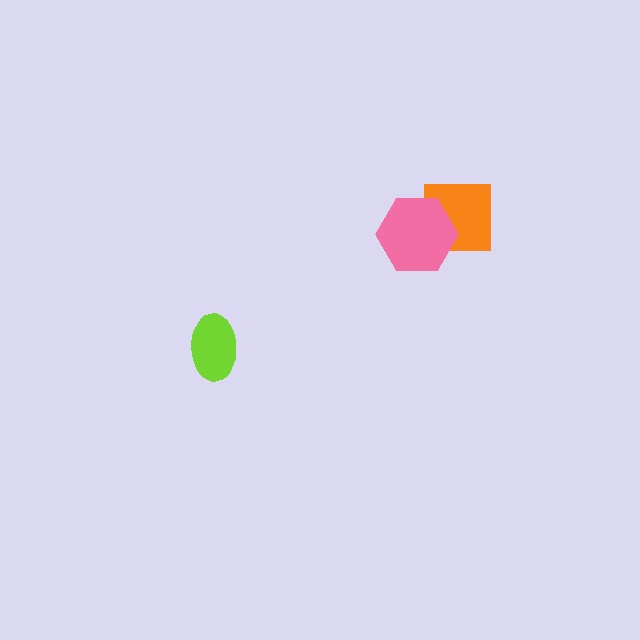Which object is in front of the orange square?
The pink hexagon is in front of the orange square.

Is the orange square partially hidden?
Yes, it is partially covered by another shape.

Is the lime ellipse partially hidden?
No, no other shape covers it.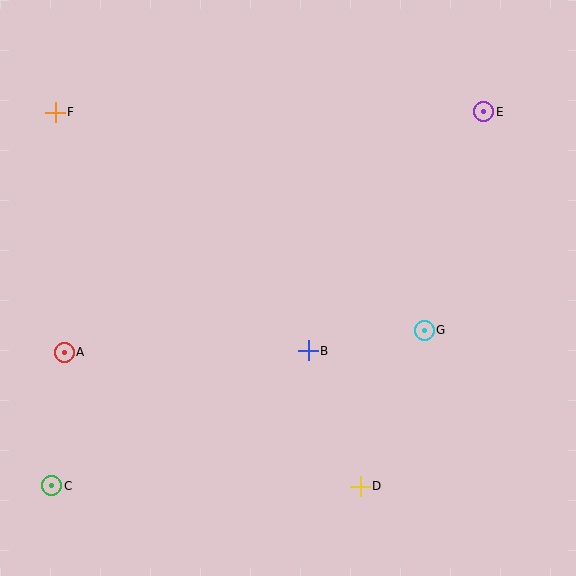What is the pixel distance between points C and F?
The distance between C and F is 374 pixels.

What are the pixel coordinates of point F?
Point F is at (55, 112).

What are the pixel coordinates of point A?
Point A is at (64, 352).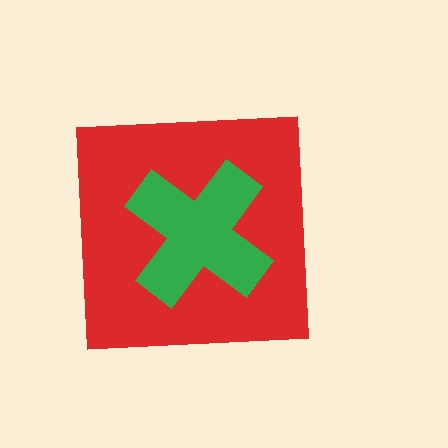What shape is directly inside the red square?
The green cross.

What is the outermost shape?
The red square.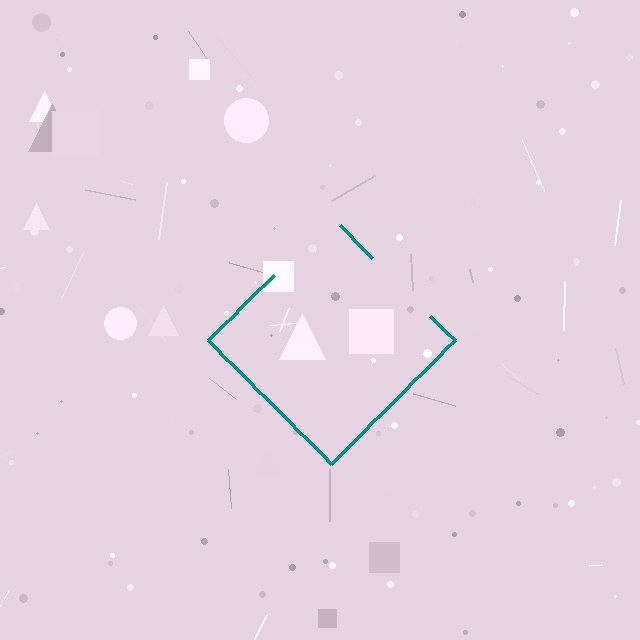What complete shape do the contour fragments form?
The contour fragments form a diamond.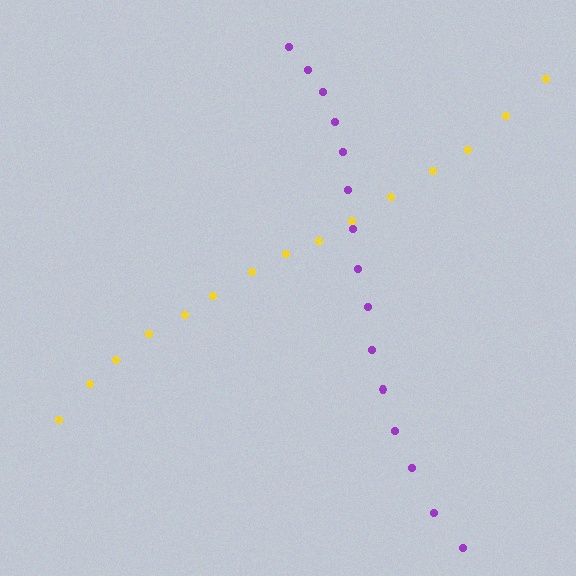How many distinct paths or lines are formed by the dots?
There are 2 distinct paths.